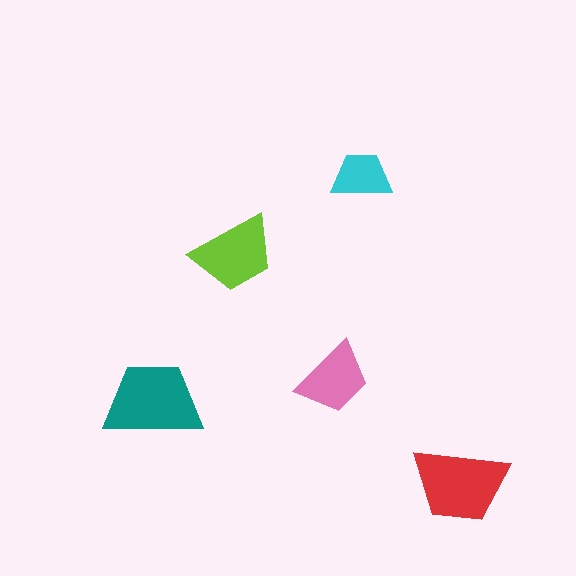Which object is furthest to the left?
The teal trapezoid is leftmost.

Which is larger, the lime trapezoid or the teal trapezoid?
The teal one.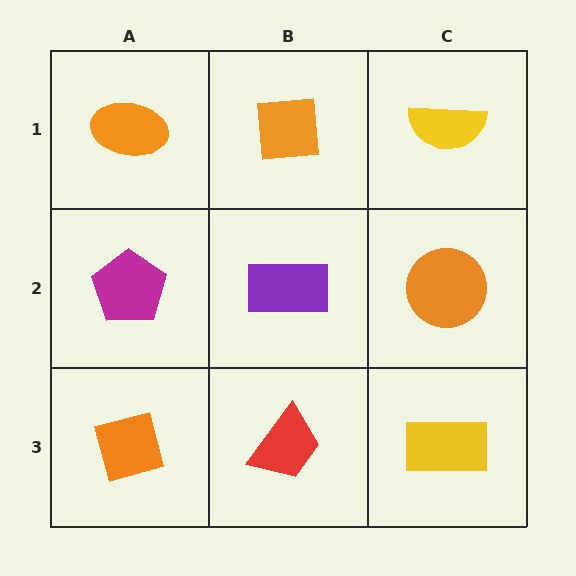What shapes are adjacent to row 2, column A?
An orange ellipse (row 1, column A), an orange diamond (row 3, column A), a purple rectangle (row 2, column B).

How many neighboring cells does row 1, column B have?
3.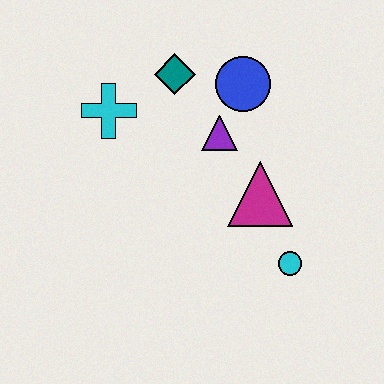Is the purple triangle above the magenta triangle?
Yes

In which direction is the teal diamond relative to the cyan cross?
The teal diamond is to the right of the cyan cross.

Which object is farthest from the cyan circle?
The cyan cross is farthest from the cyan circle.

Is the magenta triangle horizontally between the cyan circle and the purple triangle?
Yes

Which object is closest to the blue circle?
The purple triangle is closest to the blue circle.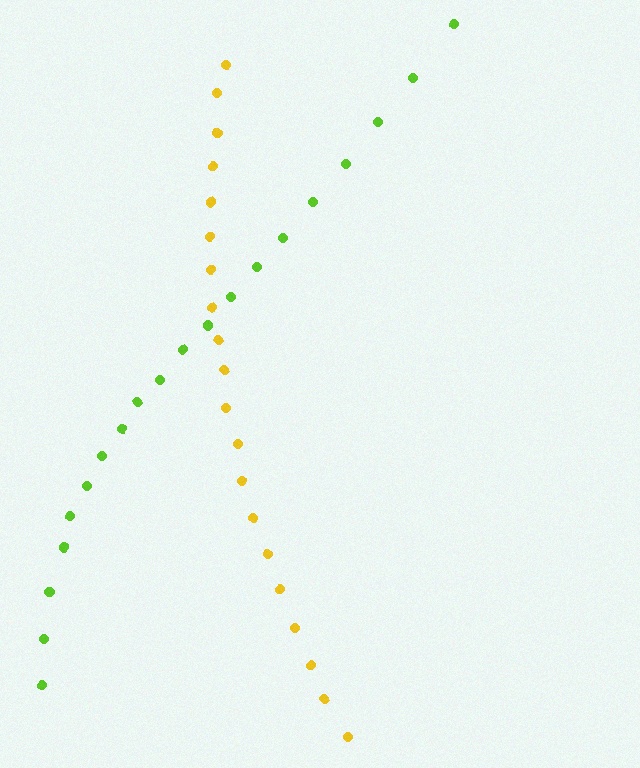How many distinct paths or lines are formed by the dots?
There are 2 distinct paths.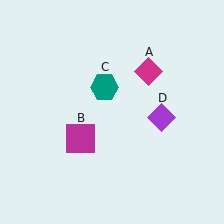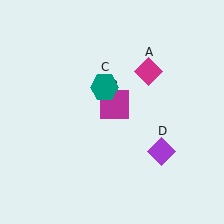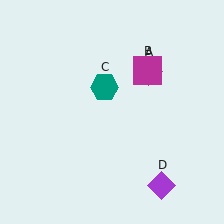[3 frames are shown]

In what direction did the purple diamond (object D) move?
The purple diamond (object D) moved down.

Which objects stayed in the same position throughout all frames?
Magenta diamond (object A) and teal hexagon (object C) remained stationary.